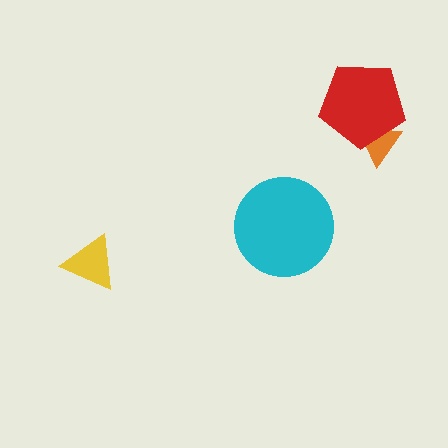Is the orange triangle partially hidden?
Yes, it is partially covered by another shape.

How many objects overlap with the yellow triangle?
0 objects overlap with the yellow triangle.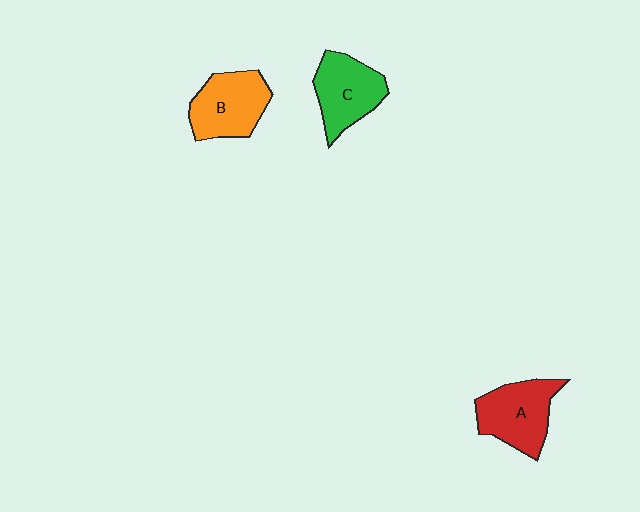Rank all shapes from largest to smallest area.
From largest to smallest: A (red), B (orange), C (green).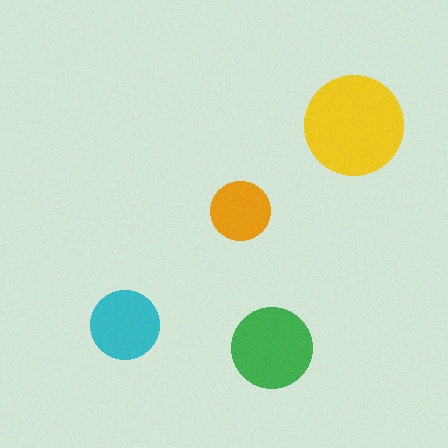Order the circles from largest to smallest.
the yellow one, the green one, the cyan one, the orange one.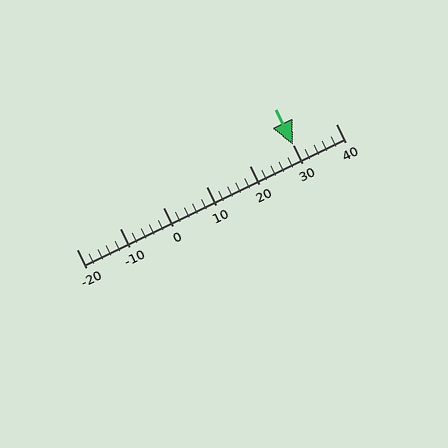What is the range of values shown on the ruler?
The ruler shows values from -20 to 40.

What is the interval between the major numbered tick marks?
The major tick marks are spaced 10 units apart.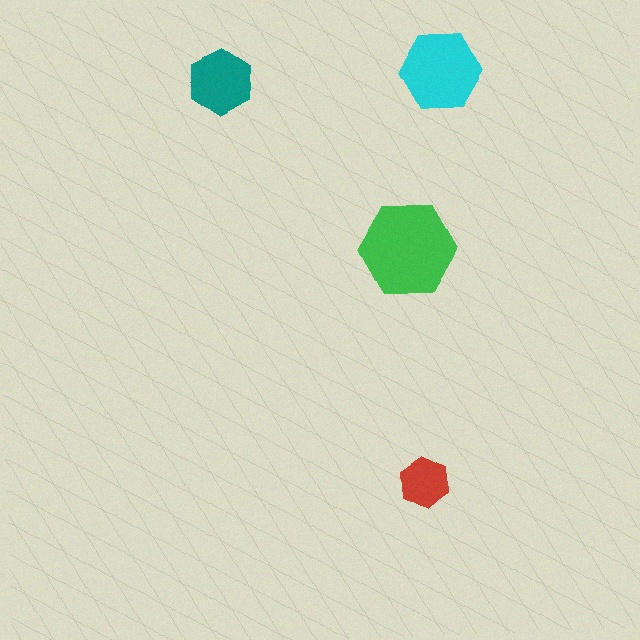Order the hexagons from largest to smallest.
the green one, the cyan one, the teal one, the red one.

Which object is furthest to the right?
The cyan hexagon is rightmost.